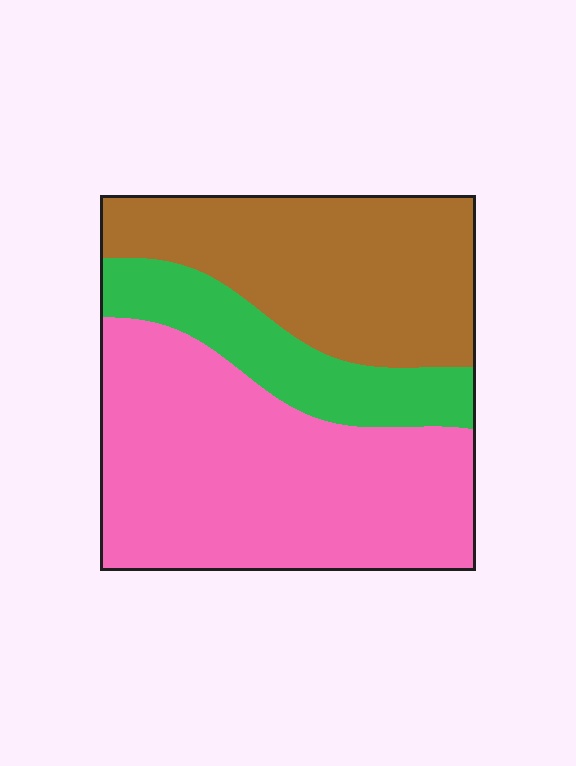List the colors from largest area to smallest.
From largest to smallest: pink, brown, green.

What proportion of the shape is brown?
Brown covers about 35% of the shape.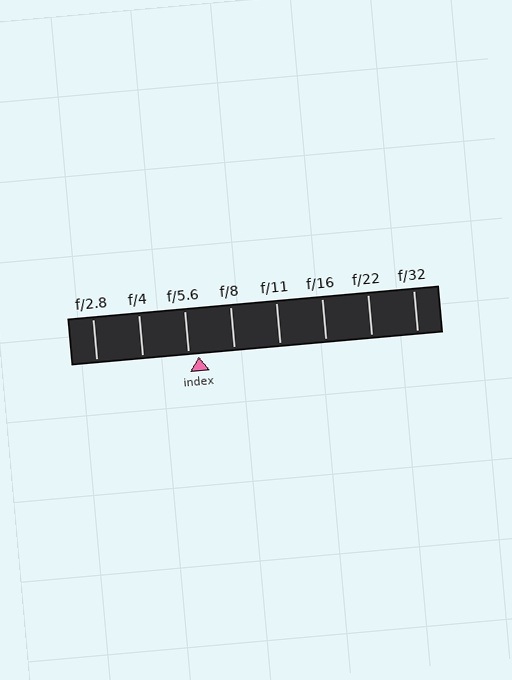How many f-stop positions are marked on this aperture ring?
There are 8 f-stop positions marked.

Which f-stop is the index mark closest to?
The index mark is closest to f/5.6.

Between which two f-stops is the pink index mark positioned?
The index mark is between f/5.6 and f/8.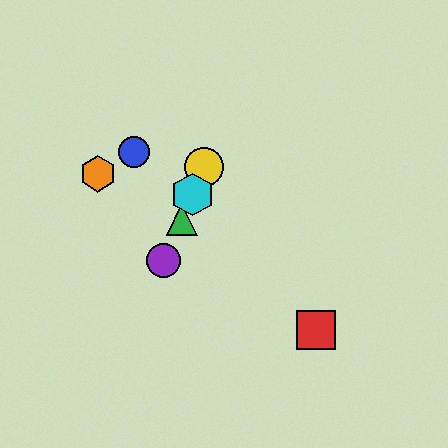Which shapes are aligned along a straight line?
The green triangle, the yellow circle, the purple circle, the cyan hexagon are aligned along a straight line.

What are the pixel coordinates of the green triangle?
The green triangle is at (182, 219).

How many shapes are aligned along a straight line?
4 shapes (the green triangle, the yellow circle, the purple circle, the cyan hexagon) are aligned along a straight line.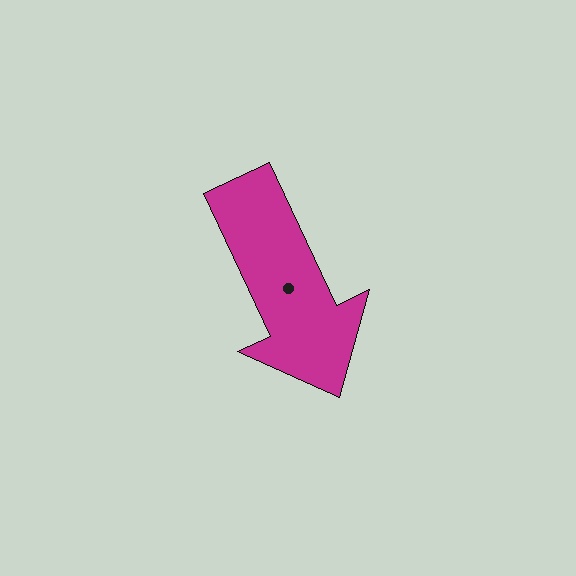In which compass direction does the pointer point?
Southeast.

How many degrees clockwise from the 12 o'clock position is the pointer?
Approximately 155 degrees.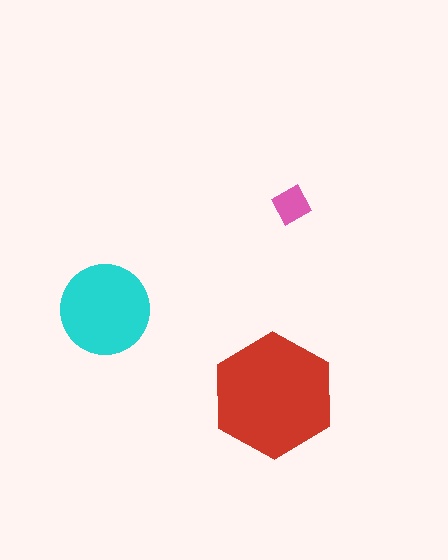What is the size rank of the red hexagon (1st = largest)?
1st.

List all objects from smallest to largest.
The pink diamond, the cyan circle, the red hexagon.